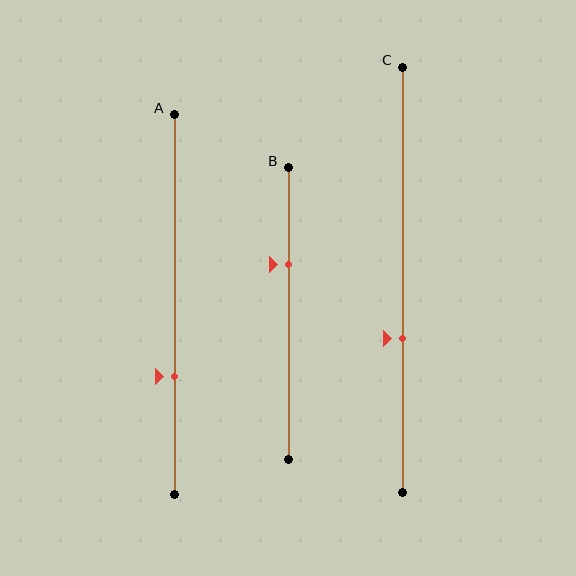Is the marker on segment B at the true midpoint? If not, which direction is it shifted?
No, the marker on segment B is shifted upward by about 17% of the segment length.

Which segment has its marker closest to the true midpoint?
Segment C has its marker closest to the true midpoint.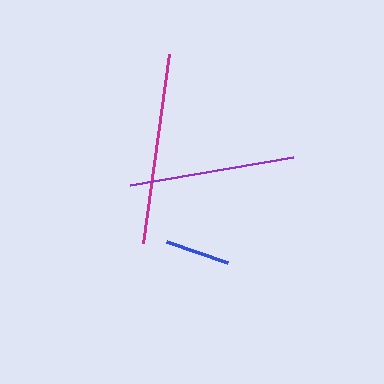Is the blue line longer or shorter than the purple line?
The purple line is longer than the blue line.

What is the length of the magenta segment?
The magenta segment is approximately 191 pixels long.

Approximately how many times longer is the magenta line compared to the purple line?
The magenta line is approximately 1.2 times the length of the purple line.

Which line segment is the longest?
The magenta line is the longest at approximately 191 pixels.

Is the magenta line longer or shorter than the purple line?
The magenta line is longer than the purple line.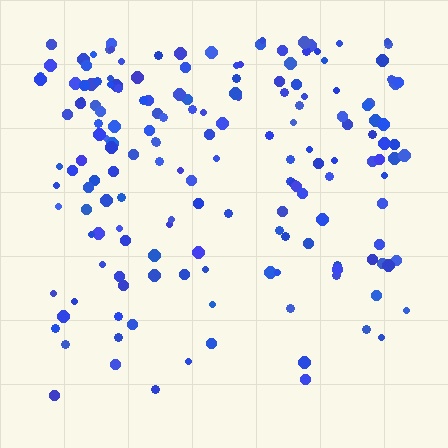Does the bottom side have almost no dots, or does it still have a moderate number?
Still a moderate number, just noticeably fewer than the top.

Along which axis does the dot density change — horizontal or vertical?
Vertical.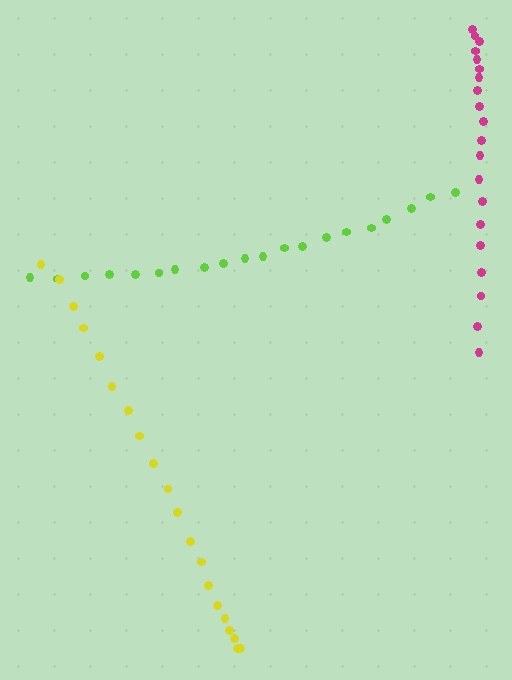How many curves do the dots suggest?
There are 3 distinct paths.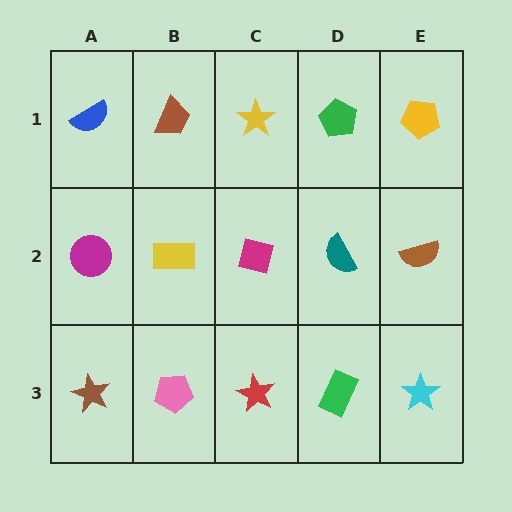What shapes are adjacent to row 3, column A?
A magenta circle (row 2, column A), a pink pentagon (row 3, column B).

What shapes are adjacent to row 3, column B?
A yellow rectangle (row 2, column B), a brown star (row 3, column A), a red star (row 3, column C).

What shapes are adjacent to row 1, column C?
A magenta square (row 2, column C), a brown trapezoid (row 1, column B), a green pentagon (row 1, column D).